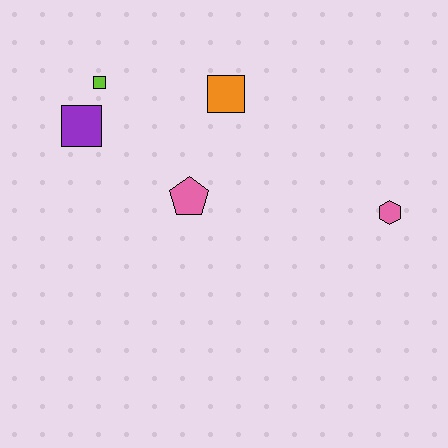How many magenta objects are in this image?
There are no magenta objects.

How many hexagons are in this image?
There is 1 hexagon.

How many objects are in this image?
There are 5 objects.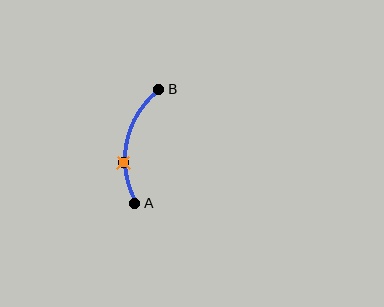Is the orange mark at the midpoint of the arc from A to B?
No. The orange mark lies on the arc but is closer to endpoint A. The arc midpoint would be at the point on the curve equidistant along the arc from both A and B.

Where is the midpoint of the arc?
The arc midpoint is the point on the curve farthest from the straight line joining A and B. It sits to the left of that line.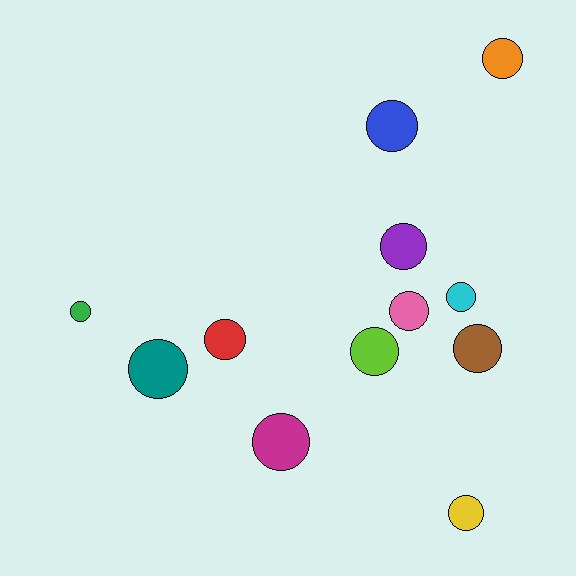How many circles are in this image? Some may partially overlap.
There are 12 circles.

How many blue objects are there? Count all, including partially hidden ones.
There is 1 blue object.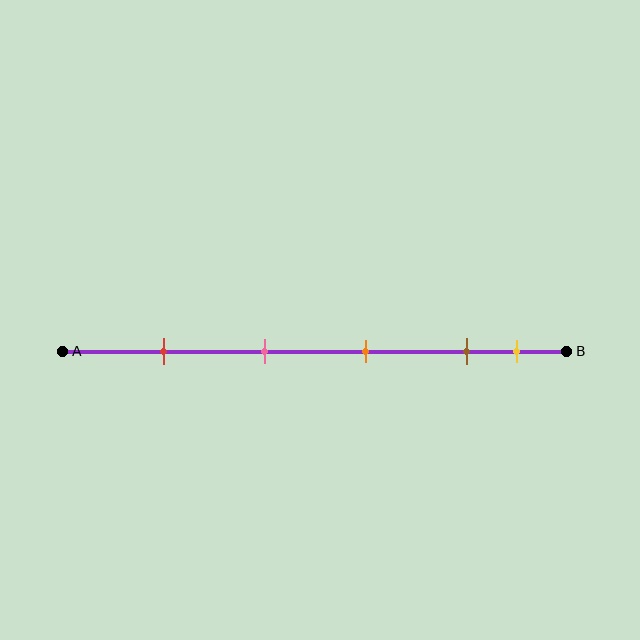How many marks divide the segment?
There are 5 marks dividing the segment.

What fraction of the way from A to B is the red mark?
The red mark is approximately 20% (0.2) of the way from A to B.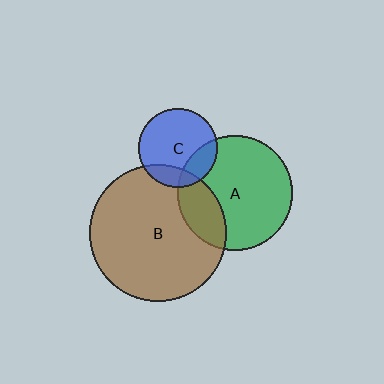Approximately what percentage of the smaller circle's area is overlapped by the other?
Approximately 20%.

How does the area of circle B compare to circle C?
Approximately 3.0 times.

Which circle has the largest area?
Circle B (brown).